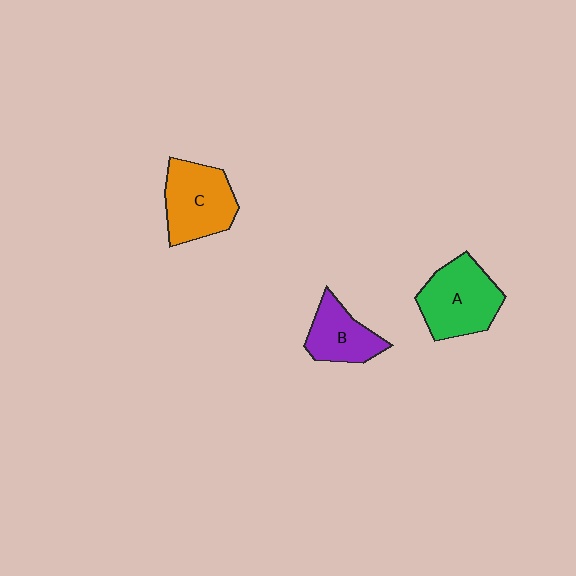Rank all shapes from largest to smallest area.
From largest to smallest: A (green), C (orange), B (purple).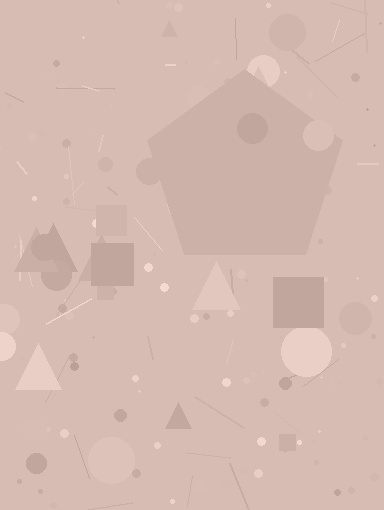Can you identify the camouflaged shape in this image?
The camouflaged shape is a pentagon.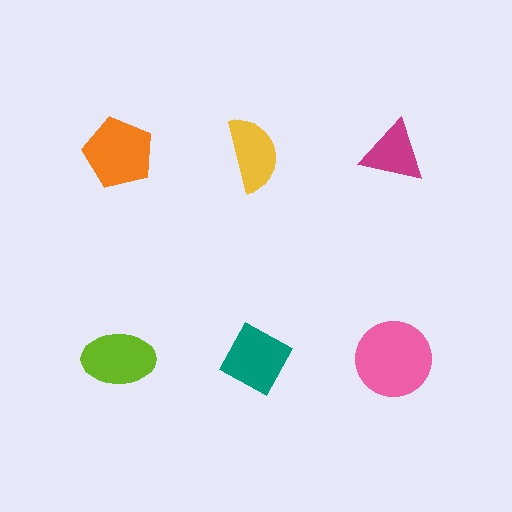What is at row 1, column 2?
A yellow semicircle.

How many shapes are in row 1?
3 shapes.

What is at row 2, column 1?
A lime ellipse.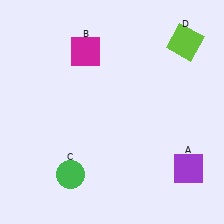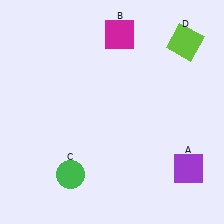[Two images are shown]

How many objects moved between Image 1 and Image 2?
1 object moved between the two images.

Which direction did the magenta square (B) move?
The magenta square (B) moved right.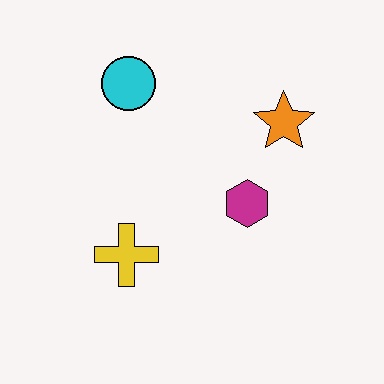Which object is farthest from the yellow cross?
The orange star is farthest from the yellow cross.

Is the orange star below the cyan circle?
Yes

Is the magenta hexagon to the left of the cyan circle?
No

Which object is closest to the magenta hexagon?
The orange star is closest to the magenta hexagon.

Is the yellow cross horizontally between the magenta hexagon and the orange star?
No